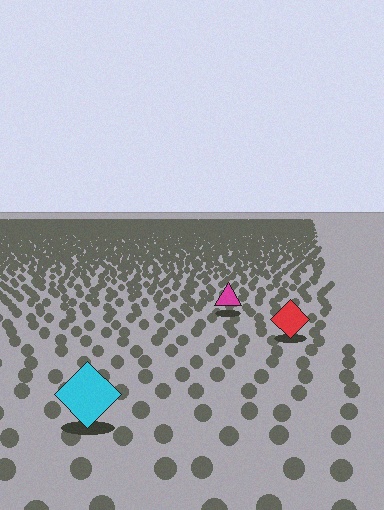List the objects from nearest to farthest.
From nearest to farthest: the cyan diamond, the red diamond, the magenta triangle.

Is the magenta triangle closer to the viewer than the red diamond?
No. The red diamond is closer — you can tell from the texture gradient: the ground texture is coarser near it.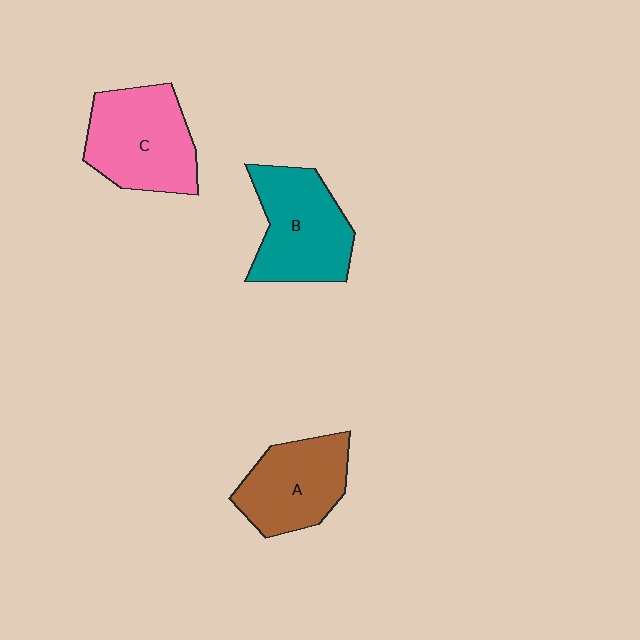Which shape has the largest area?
Shape C (pink).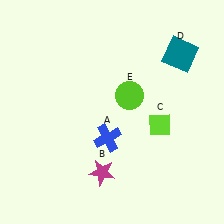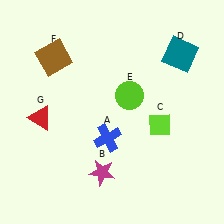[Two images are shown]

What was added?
A brown square (F), a red triangle (G) were added in Image 2.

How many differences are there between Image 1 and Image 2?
There are 2 differences between the two images.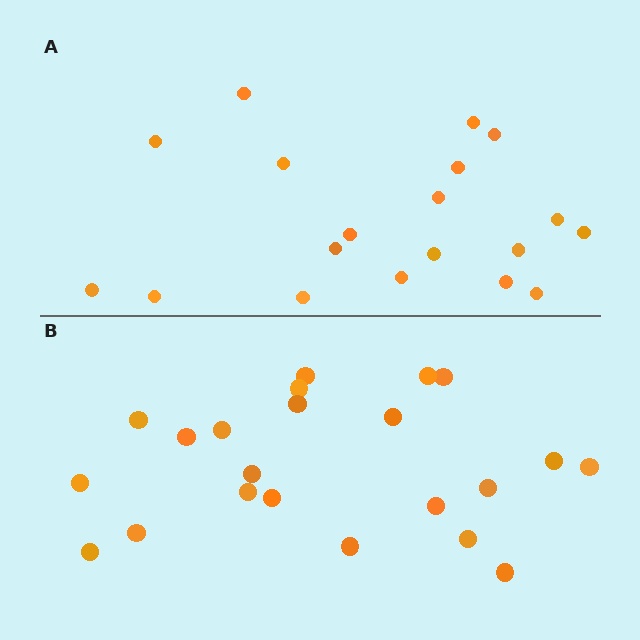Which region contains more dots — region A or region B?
Region B (the bottom region) has more dots.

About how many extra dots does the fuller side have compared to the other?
Region B has just a few more — roughly 2 or 3 more dots than region A.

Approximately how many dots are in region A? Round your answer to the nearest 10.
About 20 dots. (The exact count is 19, which rounds to 20.)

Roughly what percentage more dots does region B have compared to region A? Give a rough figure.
About 15% more.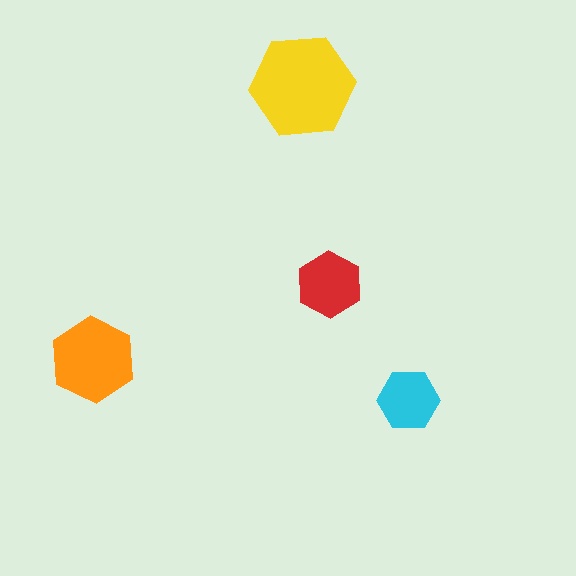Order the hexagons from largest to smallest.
the yellow one, the orange one, the red one, the cyan one.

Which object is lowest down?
The cyan hexagon is bottommost.